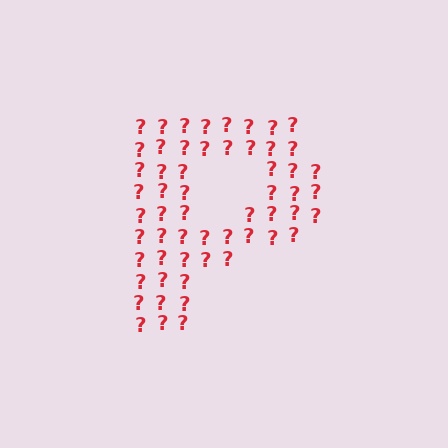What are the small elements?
The small elements are question marks.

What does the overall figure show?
The overall figure shows the letter P.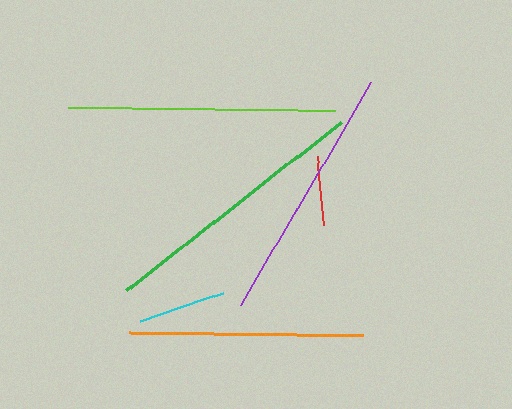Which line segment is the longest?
The green line is the longest at approximately 274 pixels.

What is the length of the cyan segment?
The cyan segment is approximately 88 pixels long.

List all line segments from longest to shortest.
From longest to shortest: green, lime, purple, orange, cyan, red.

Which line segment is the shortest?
The red line is the shortest at approximately 69 pixels.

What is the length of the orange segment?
The orange segment is approximately 234 pixels long.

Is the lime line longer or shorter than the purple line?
The lime line is longer than the purple line.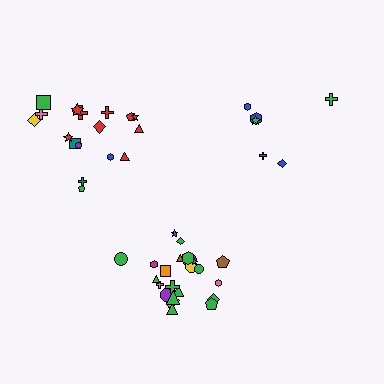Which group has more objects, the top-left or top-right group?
The top-left group.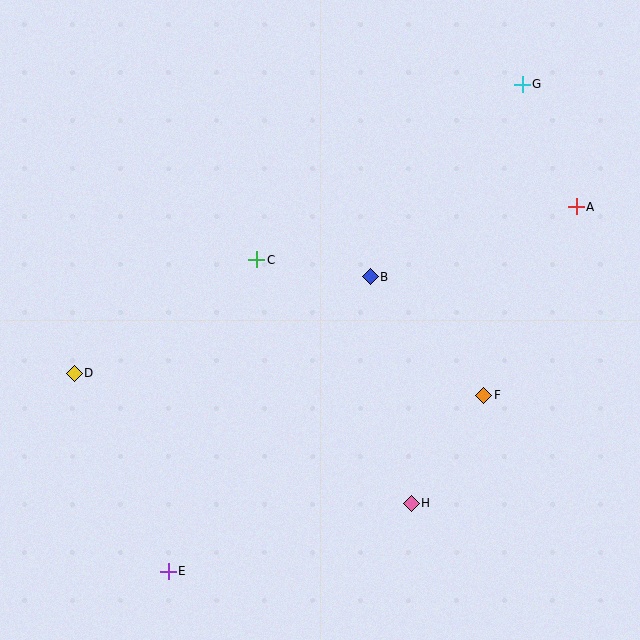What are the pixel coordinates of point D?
Point D is at (74, 373).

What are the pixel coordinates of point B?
Point B is at (370, 277).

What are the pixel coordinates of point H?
Point H is at (411, 503).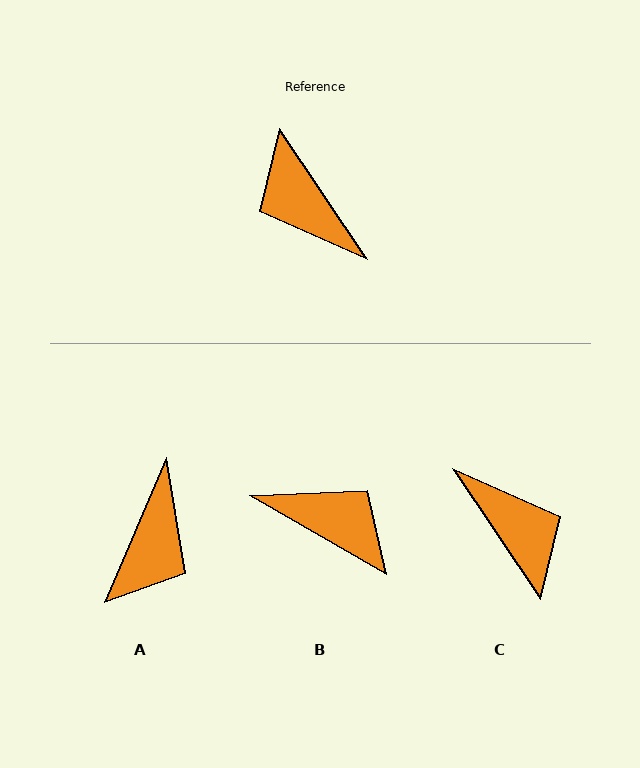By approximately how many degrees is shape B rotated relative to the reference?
Approximately 154 degrees clockwise.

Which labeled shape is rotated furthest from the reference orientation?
C, about 180 degrees away.